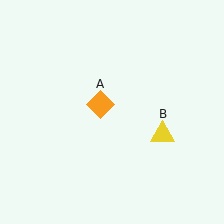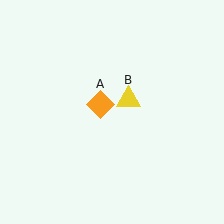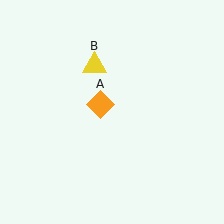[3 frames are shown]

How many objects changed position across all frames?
1 object changed position: yellow triangle (object B).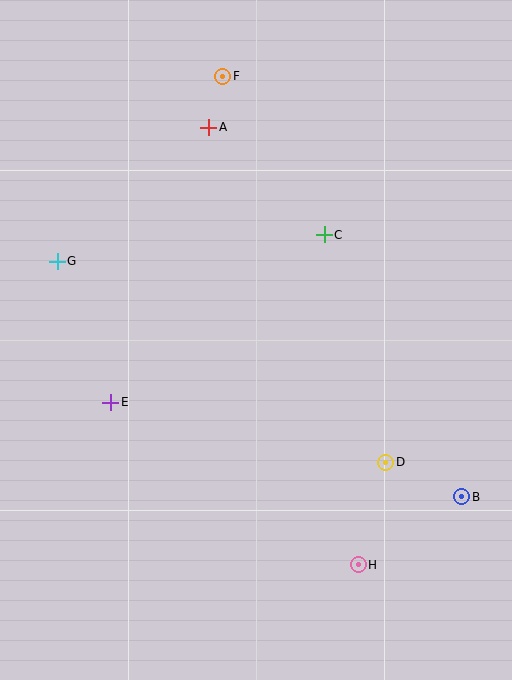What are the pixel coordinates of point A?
Point A is at (209, 127).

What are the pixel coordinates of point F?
Point F is at (223, 76).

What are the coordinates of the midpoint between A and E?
The midpoint between A and E is at (160, 265).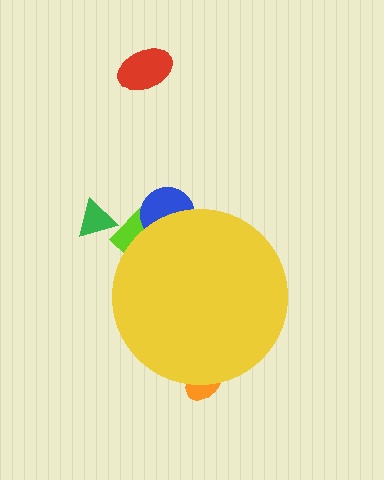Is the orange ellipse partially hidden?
Yes, the orange ellipse is partially hidden behind the yellow circle.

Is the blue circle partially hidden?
Yes, the blue circle is partially hidden behind the yellow circle.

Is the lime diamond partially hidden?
Yes, the lime diamond is partially hidden behind the yellow circle.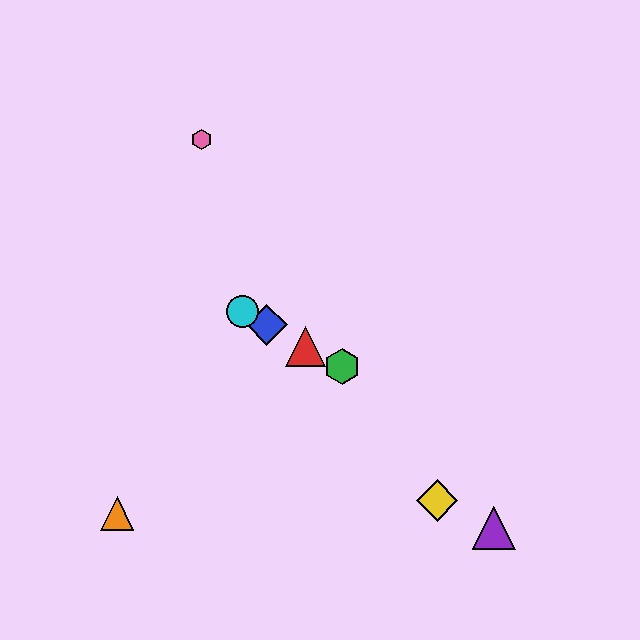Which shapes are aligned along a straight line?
The red triangle, the blue diamond, the green hexagon, the cyan circle are aligned along a straight line.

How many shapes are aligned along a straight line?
4 shapes (the red triangle, the blue diamond, the green hexagon, the cyan circle) are aligned along a straight line.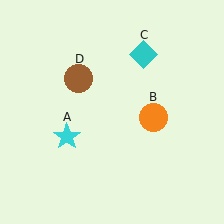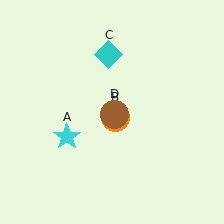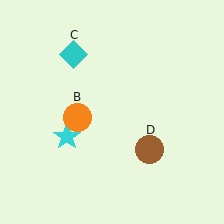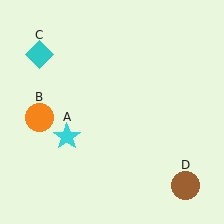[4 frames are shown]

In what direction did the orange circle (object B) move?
The orange circle (object B) moved left.